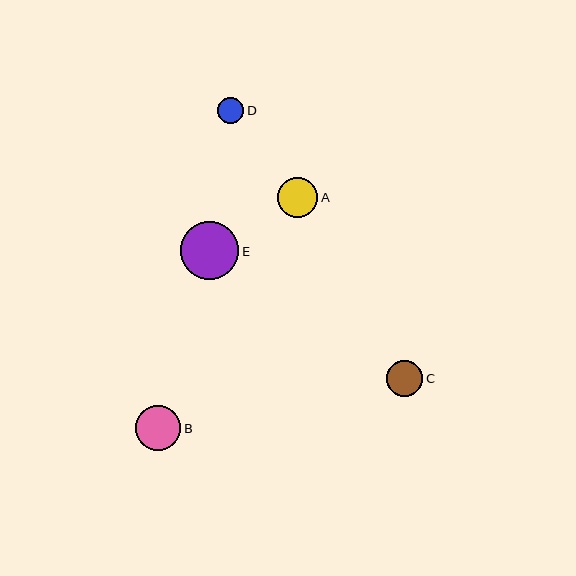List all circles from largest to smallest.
From largest to smallest: E, B, A, C, D.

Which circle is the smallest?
Circle D is the smallest with a size of approximately 26 pixels.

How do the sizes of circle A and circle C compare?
Circle A and circle C are approximately the same size.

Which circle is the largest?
Circle E is the largest with a size of approximately 58 pixels.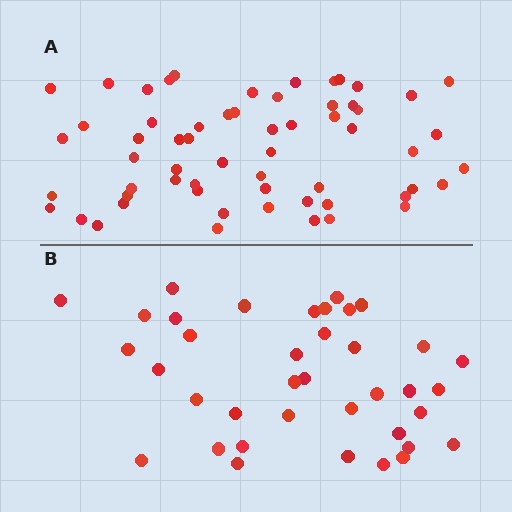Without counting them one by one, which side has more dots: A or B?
Region A (the top region) has more dots.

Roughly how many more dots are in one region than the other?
Region A has approximately 20 more dots than region B.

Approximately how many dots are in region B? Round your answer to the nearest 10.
About 40 dots. (The exact count is 38, which rounds to 40.)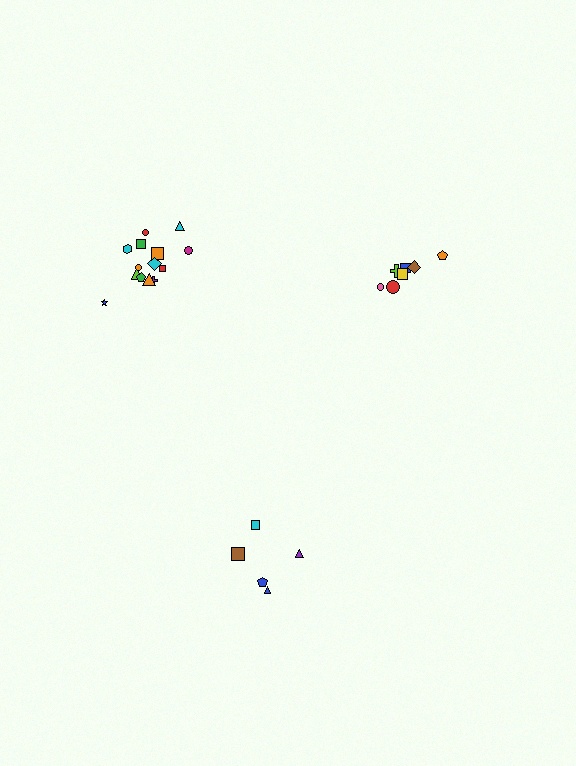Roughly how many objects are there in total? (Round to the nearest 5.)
Roughly 25 objects in total.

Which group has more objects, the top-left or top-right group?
The top-left group.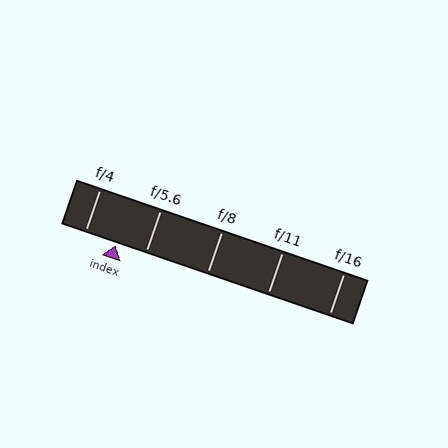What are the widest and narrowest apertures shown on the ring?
The widest aperture shown is f/4 and the narrowest is f/16.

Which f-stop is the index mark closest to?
The index mark is closest to f/5.6.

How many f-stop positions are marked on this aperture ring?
There are 5 f-stop positions marked.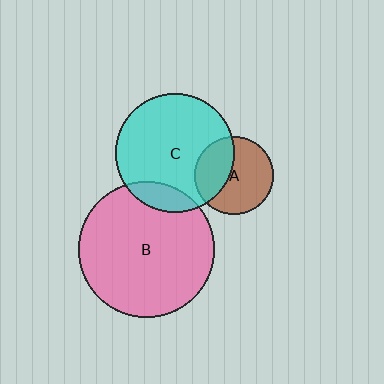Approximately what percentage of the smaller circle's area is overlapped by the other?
Approximately 40%.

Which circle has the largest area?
Circle B (pink).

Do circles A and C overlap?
Yes.